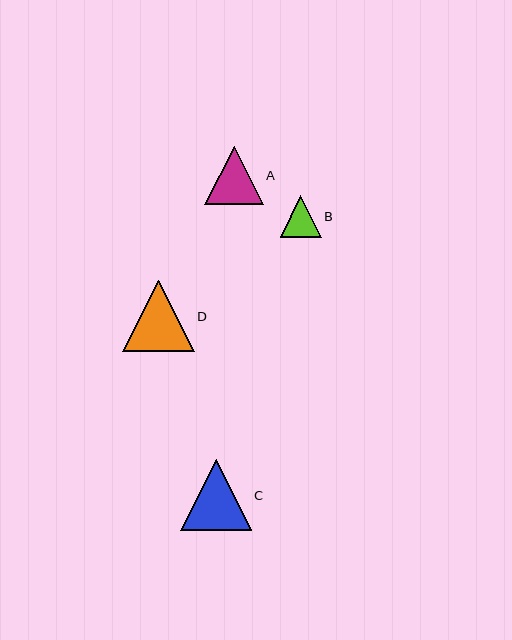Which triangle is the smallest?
Triangle B is the smallest with a size of approximately 41 pixels.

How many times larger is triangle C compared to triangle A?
Triangle C is approximately 1.2 times the size of triangle A.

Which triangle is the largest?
Triangle D is the largest with a size of approximately 71 pixels.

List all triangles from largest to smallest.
From largest to smallest: D, C, A, B.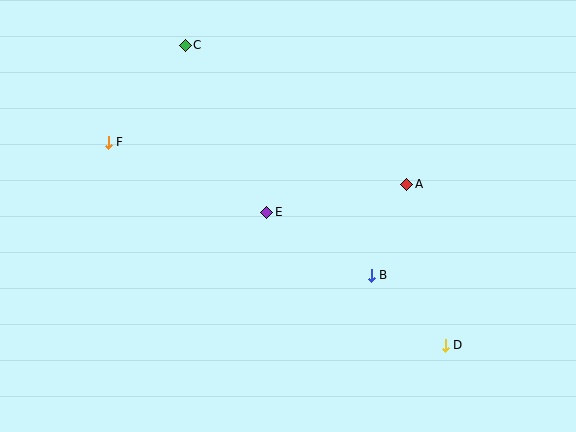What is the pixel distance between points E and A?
The distance between E and A is 143 pixels.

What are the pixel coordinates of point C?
Point C is at (185, 45).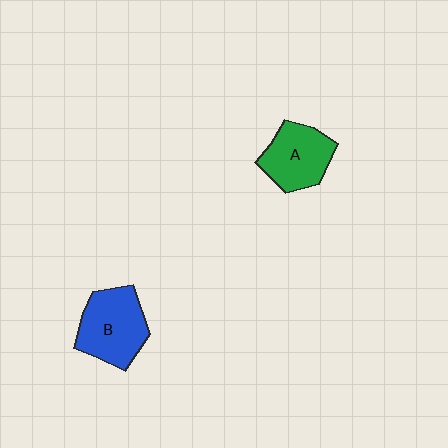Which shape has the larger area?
Shape B (blue).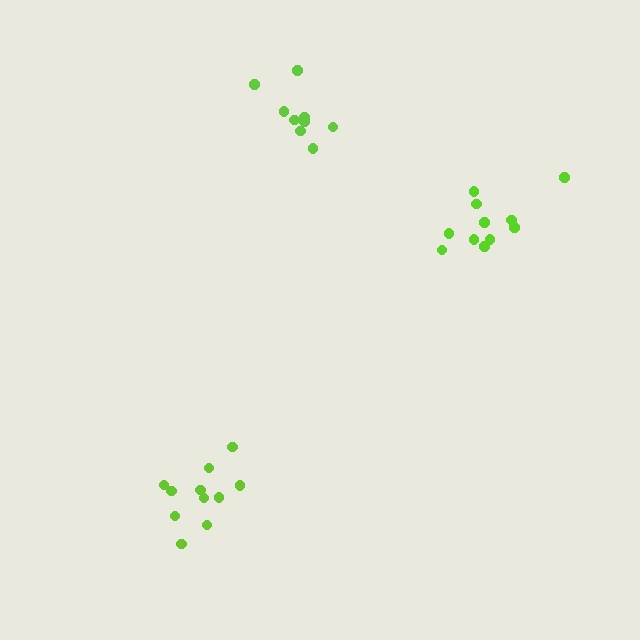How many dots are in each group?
Group 1: 11 dots, Group 2: 11 dots, Group 3: 9 dots (31 total).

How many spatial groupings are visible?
There are 3 spatial groupings.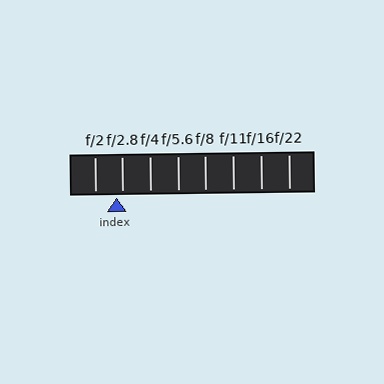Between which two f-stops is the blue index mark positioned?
The index mark is between f/2 and f/2.8.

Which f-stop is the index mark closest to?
The index mark is closest to f/2.8.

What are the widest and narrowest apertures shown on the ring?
The widest aperture shown is f/2 and the narrowest is f/22.